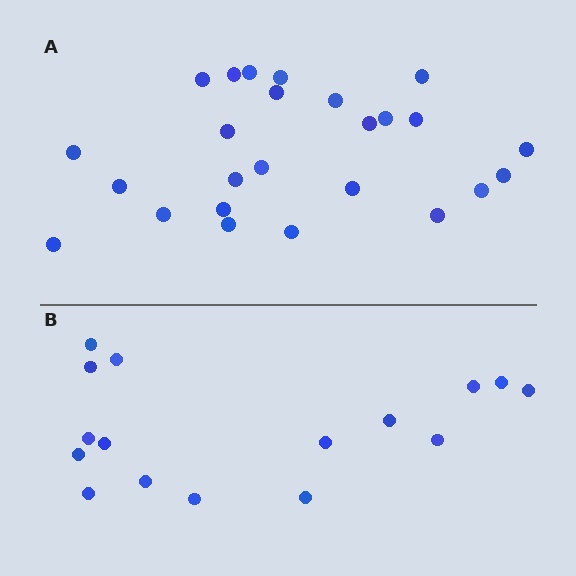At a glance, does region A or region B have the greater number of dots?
Region A (the top region) has more dots.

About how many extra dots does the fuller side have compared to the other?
Region A has roughly 8 or so more dots than region B.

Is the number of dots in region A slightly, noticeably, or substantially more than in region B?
Region A has substantially more. The ratio is roughly 1.6 to 1.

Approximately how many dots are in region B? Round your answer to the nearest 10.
About 20 dots. (The exact count is 16, which rounds to 20.)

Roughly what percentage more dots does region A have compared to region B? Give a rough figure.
About 55% more.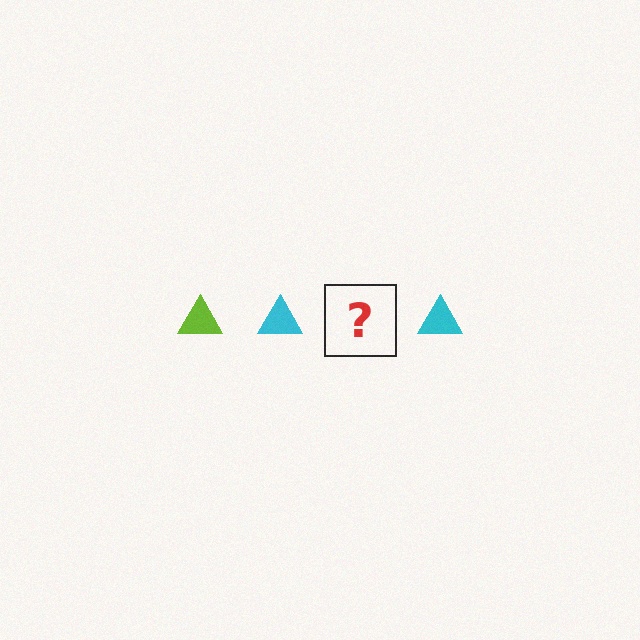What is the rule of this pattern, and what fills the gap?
The rule is that the pattern cycles through lime, cyan triangles. The gap should be filled with a lime triangle.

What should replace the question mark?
The question mark should be replaced with a lime triangle.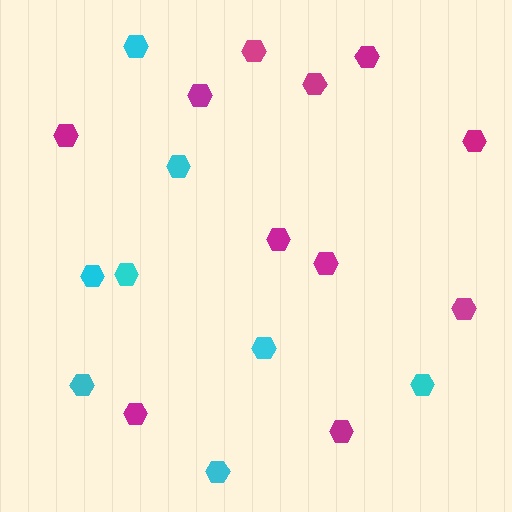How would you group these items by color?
There are 2 groups: one group of cyan hexagons (8) and one group of magenta hexagons (11).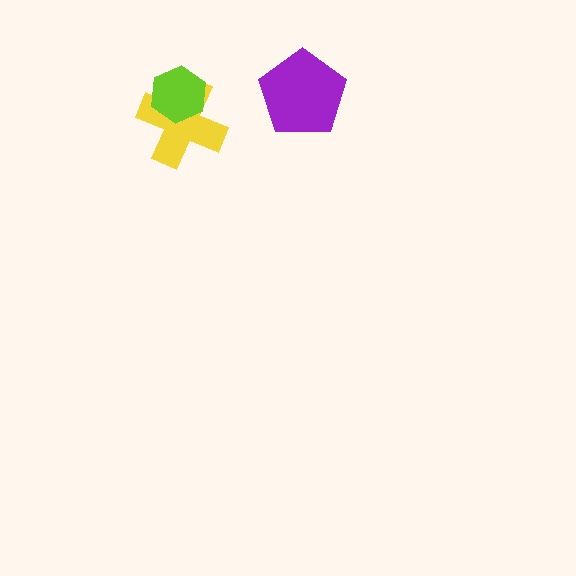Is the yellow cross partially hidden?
Yes, it is partially covered by another shape.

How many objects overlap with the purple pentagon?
0 objects overlap with the purple pentagon.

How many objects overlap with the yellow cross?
1 object overlaps with the yellow cross.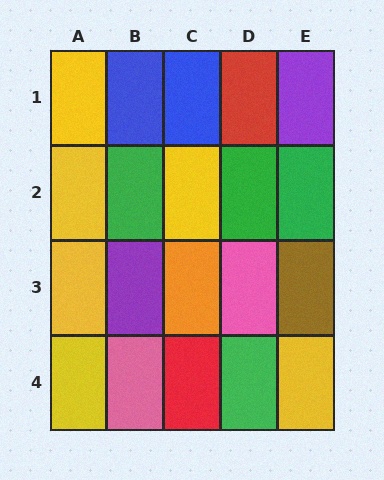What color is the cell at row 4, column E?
Yellow.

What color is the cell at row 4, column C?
Red.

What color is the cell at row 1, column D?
Red.